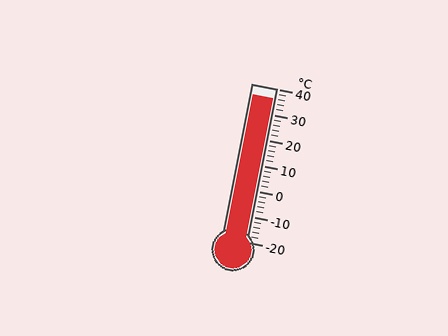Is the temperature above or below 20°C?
The temperature is above 20°C.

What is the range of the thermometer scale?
The thermometer scale ranges from -20°C to 40°C.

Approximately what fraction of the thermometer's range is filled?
The thermometer is filled to approximately 95% of its range.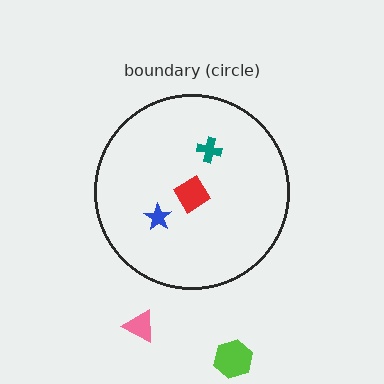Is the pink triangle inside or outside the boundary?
Outside.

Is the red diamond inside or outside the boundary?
Inside.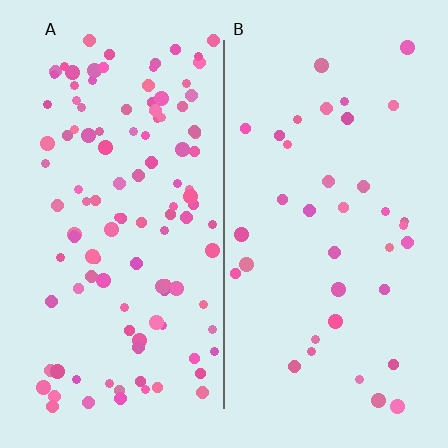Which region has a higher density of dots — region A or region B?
A (the left).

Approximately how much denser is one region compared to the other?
Approximately 2.9× — region A over region B.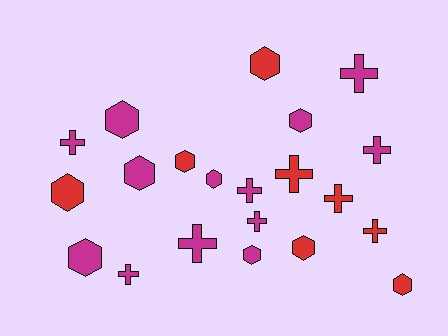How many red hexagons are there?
There are 5 red hexagons.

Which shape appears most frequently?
Hexagon, with 11 objects.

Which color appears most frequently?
Magenta, with 13 objects.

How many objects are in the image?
There are 21 objects.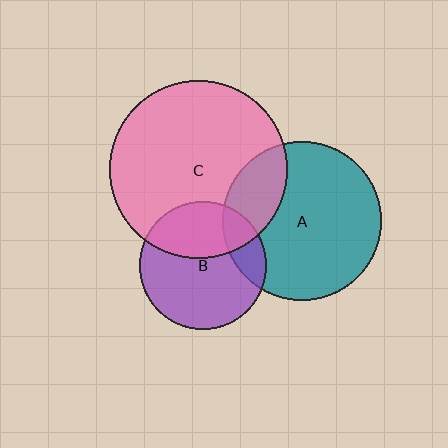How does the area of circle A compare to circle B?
Approximately 1.5 times.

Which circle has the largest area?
Circle C (pink).